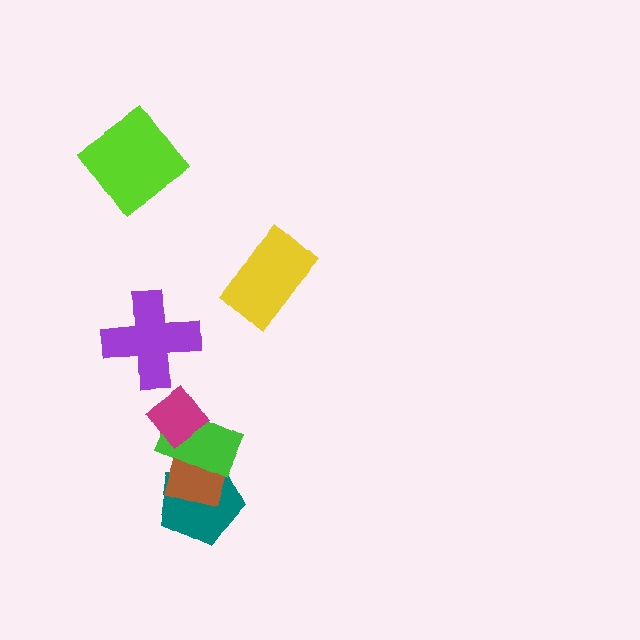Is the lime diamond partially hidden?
No, no other shape covers it.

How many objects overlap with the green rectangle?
3 objects overlap with the green rectangle.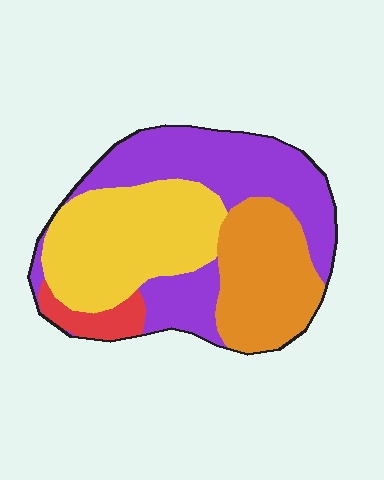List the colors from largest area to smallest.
From largest to smallest: purple, yellow, orange, red.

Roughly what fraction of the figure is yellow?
Yellow takes up about one third (1/3) of the figure.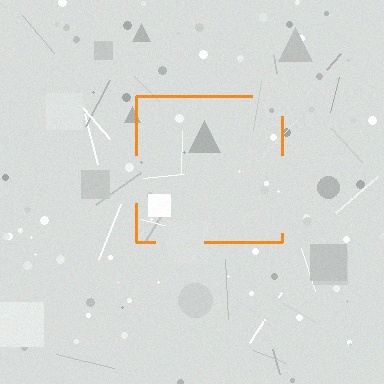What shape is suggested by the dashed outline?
The dashed outline suggests a square.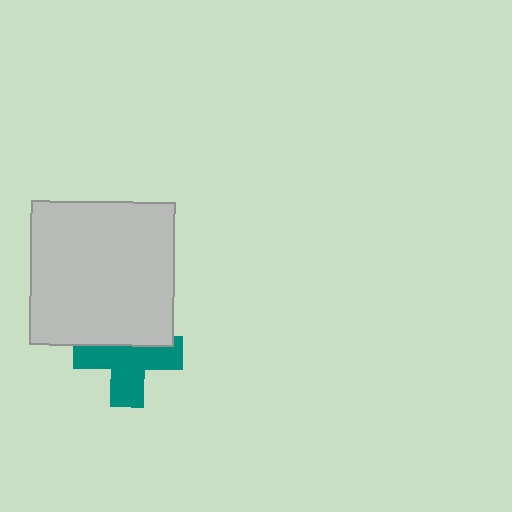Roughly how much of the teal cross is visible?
About half of it is visible (roughly 63%).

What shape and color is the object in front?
The object in front is a light gray square.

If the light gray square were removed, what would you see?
You would see the complete teal cross.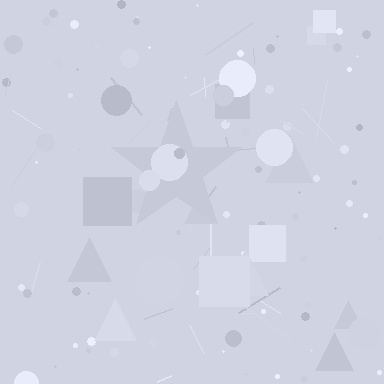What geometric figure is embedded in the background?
A star is embedded in the background.